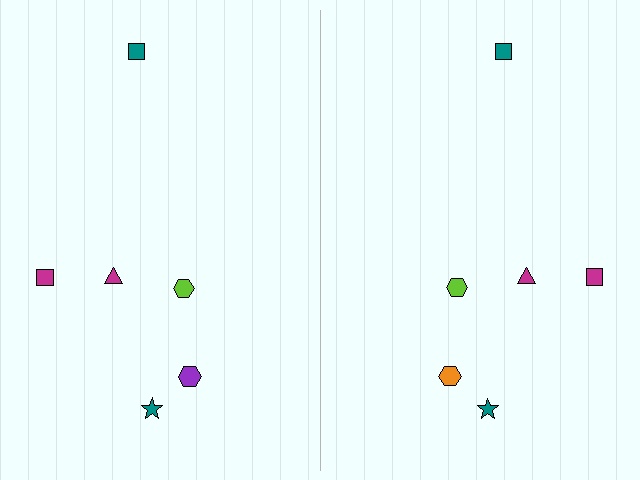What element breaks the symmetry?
The orange hexagon on the right side breaks the symmetry — its mirror counterpart is purple.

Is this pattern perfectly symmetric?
No, the pattern is not perfectly symmetric. The orange hexagon on the right side breaks the symmetry — its mirror counterpart is purple.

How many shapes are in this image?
There are 12 shapes in this image.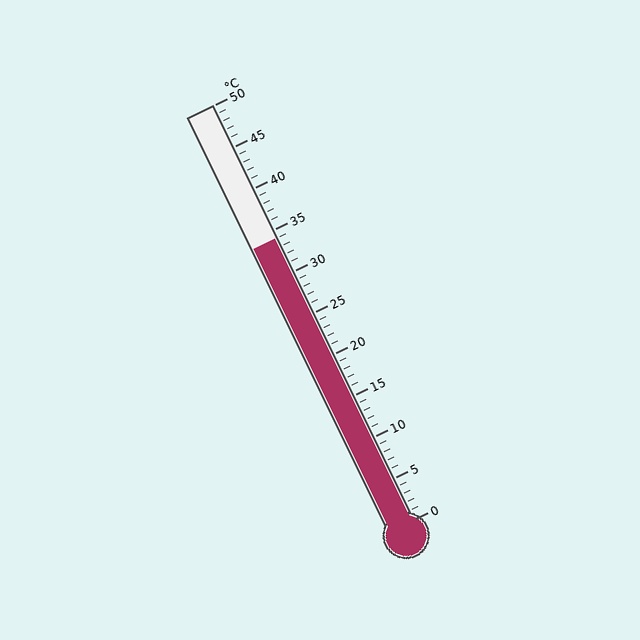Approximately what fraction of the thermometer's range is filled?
The thermometer is filled to approximately 70% of its range.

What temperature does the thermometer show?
The thermometer shows approximately 34°C.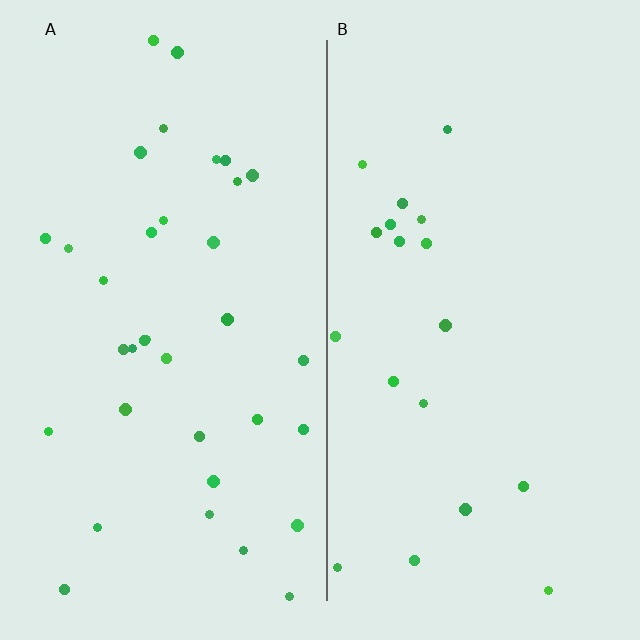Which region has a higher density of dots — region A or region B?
A (the left).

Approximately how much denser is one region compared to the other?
Approximately 1.8× — region A over region B.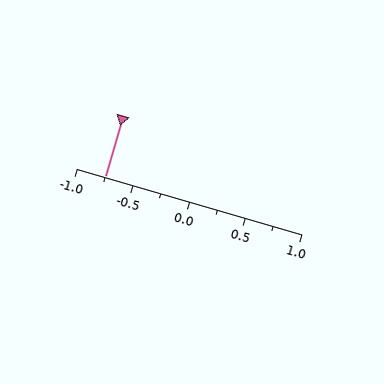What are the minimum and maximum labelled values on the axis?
The axis runs from -1.0 to 1.0.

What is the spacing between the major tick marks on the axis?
The major ticks are spaced 0.5 apart.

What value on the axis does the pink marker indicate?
The marker indicates approximately -0.75.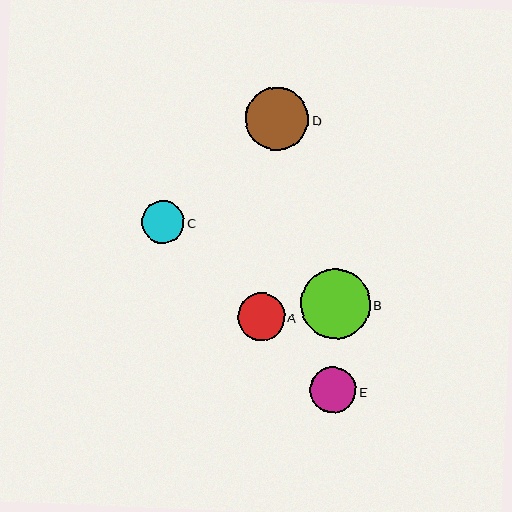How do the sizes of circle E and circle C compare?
Circle E and circle C are approximately the same size.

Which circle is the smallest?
Circle C is the smallest with a size of approximately 43 pixels.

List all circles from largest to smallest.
From largest to smallest: B, D, A, E, C.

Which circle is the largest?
Circle B is the largest with a size of approximately 70 pixels.